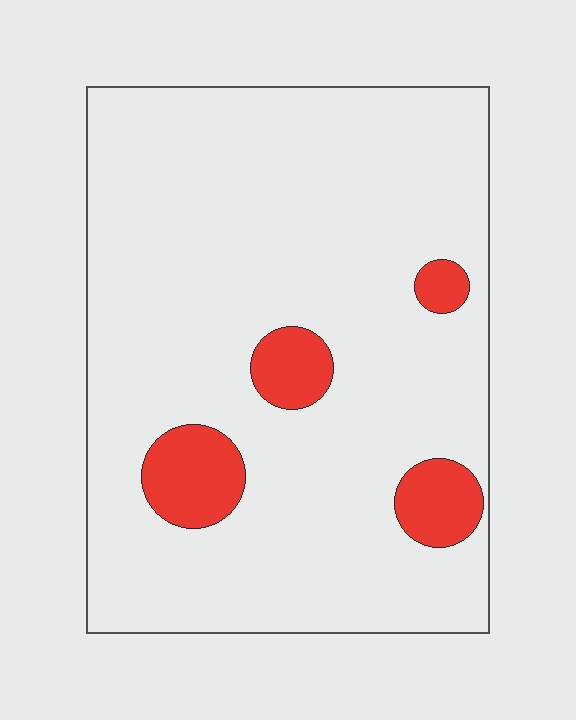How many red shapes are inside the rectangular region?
4.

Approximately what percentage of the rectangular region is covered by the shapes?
Approximately 10%.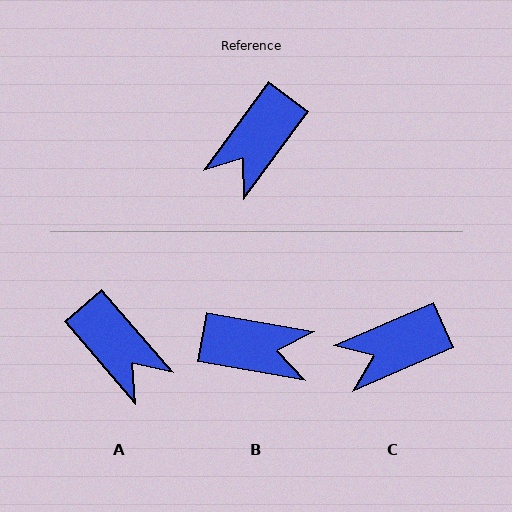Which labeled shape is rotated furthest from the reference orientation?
B, about 116 degrees away.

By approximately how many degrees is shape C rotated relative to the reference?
Approximately 30 degrees clockwise.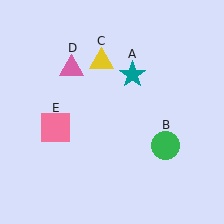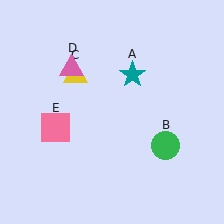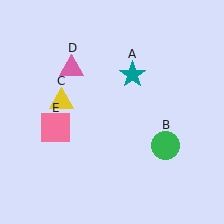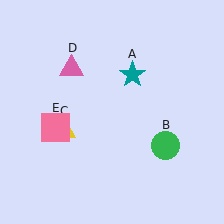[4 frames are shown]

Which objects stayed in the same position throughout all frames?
Teal star (object A) and green circle (object B) and pink triangle (object D) and pink square (object E) remained stationary.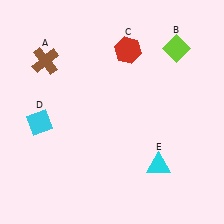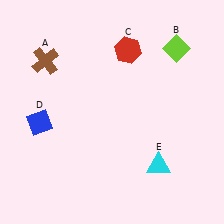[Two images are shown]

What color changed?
The diamond (D) changed from cyan in Image 1 to blue in Image 2.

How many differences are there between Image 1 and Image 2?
There is 1 difference between the two images.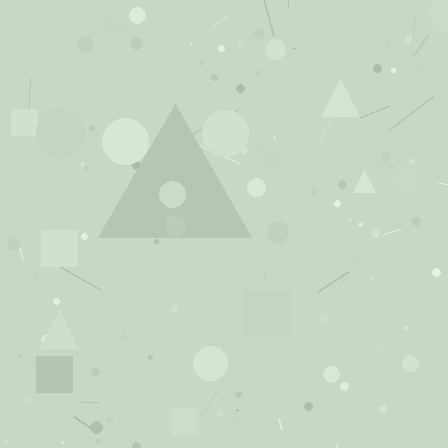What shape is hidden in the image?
A triangle is hidden in the image.